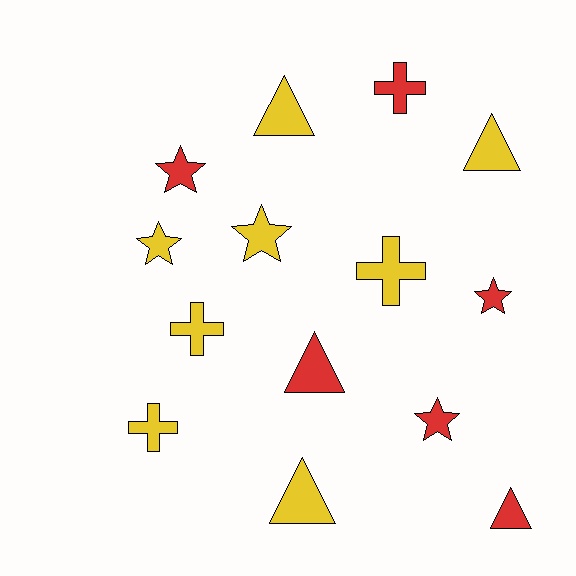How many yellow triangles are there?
There are 3 yellow triangles.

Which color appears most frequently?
Yellow, with 8 objects.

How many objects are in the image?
There are 14 objects.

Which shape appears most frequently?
Triangle, with 5 objects.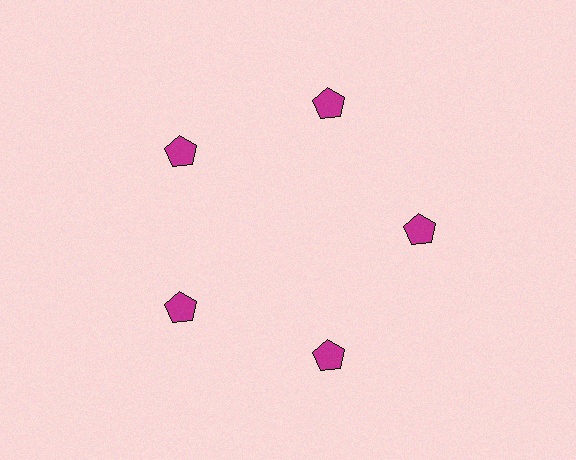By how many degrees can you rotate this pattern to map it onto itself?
The pattern maps onto itself every 72 degrees of rotation.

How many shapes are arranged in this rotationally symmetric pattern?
There are 5 shapes, arranged in 5 groups of 1.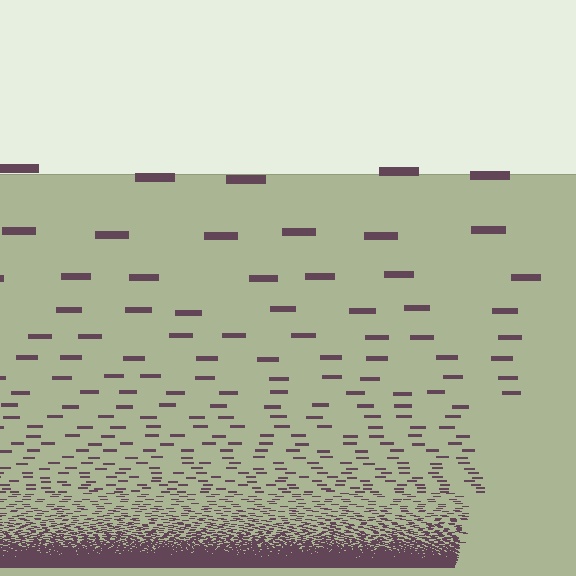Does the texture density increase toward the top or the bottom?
Density increases toward the bottom.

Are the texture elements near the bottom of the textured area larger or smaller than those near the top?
Smaller. The gradient is inverted — elements near the bottom are smaller and denser.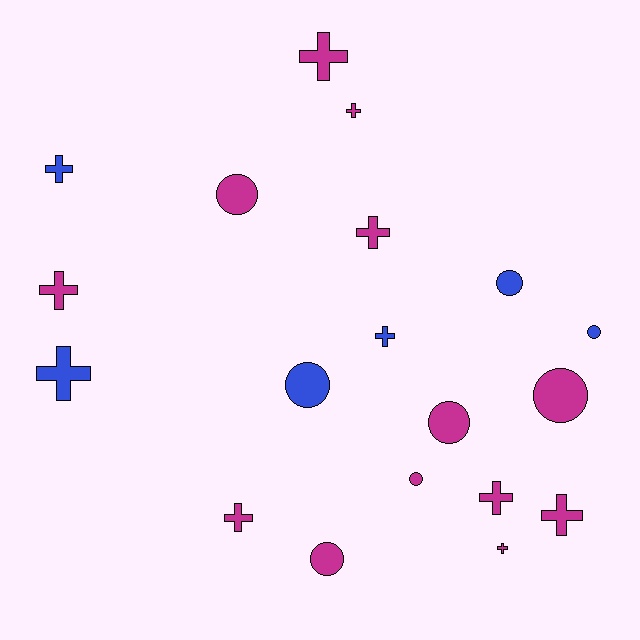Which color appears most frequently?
Magenta, with 13 objects.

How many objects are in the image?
There are 19 objects.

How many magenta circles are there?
There are 5 magenta circles.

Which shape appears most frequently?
Cross, with 11 objects.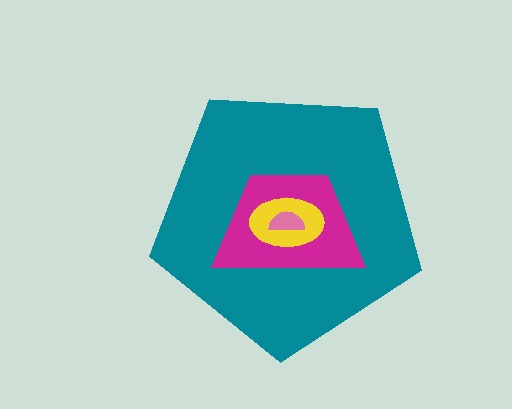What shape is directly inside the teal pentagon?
The magenta trapezoid.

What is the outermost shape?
The teal pentagon.